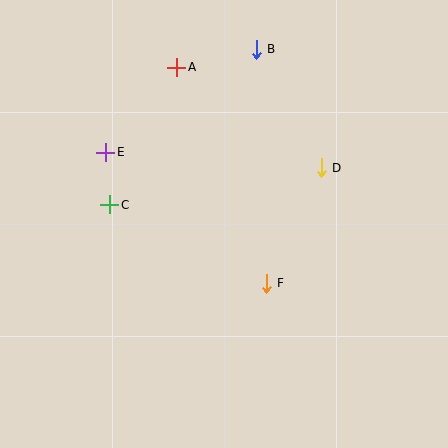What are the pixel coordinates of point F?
Point F is at (266, 283).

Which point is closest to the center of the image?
Point F at (266, 283) is closest to the center.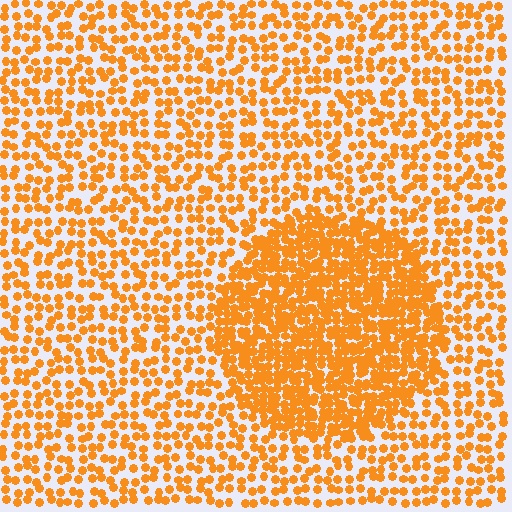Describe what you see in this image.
The image contains small orange elements arranged at two different densities. A circle-shaped region is visible where the elements are more densely packed than the surrounding area.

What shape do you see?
I see a circle.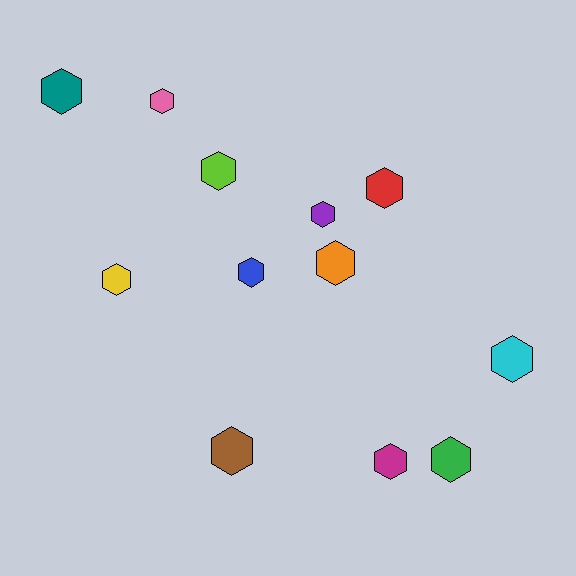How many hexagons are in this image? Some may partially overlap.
There are 12 hexagons.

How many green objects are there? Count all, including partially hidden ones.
There is 1 green object.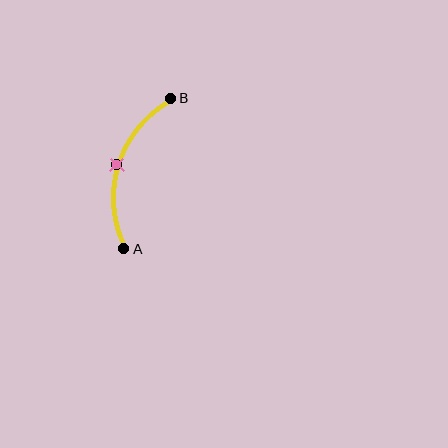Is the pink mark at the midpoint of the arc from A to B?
Yes. The pink mark lies on the arc at equal arc-length from both A and B — it is the arc midpoint.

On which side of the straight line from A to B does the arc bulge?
The arc bulges to the left of the straight line connecting A and B.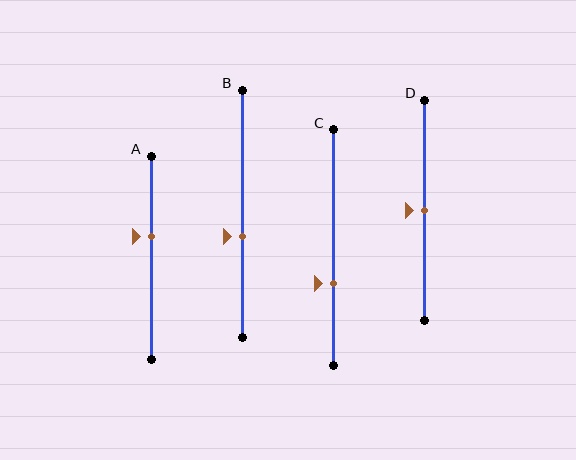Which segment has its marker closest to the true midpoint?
Segment D has its marker closest to the true midpoint.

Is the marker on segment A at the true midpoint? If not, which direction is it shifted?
No, the marker on segment A is shifted upward by about 11% of the segment length.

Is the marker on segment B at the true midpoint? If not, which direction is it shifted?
No, the marker on segment B is shifted downward by about 9% of the segment length.